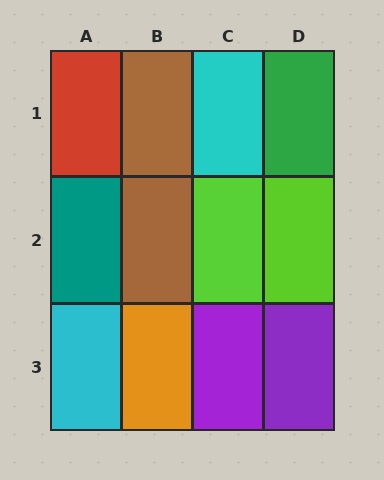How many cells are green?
1 cell is green.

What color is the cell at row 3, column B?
Orange.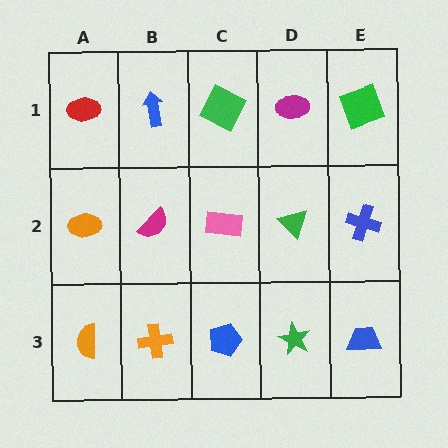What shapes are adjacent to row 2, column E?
A green square (row 1, column E), a blue trapezoid (row 3, column E), a green triangle (row 2, column D).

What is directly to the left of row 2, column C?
A magenta semicircle.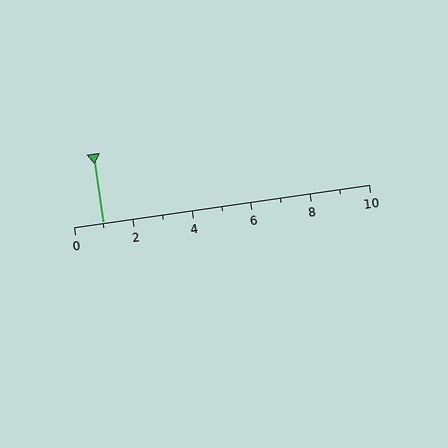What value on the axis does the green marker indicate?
The marker indicates approximately 1.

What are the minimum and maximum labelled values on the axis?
The axis runs from 0 to 10.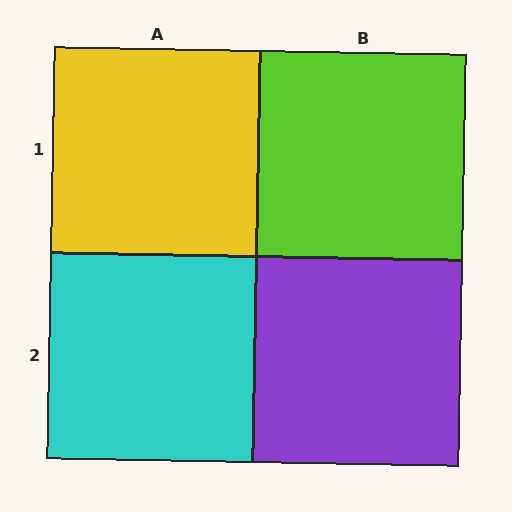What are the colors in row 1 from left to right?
Yellow, lime.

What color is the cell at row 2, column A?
Cyan.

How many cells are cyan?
1 cell is cyan.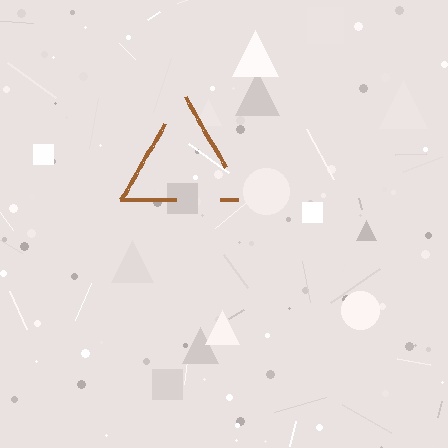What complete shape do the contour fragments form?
The contour fragments form a triangle.